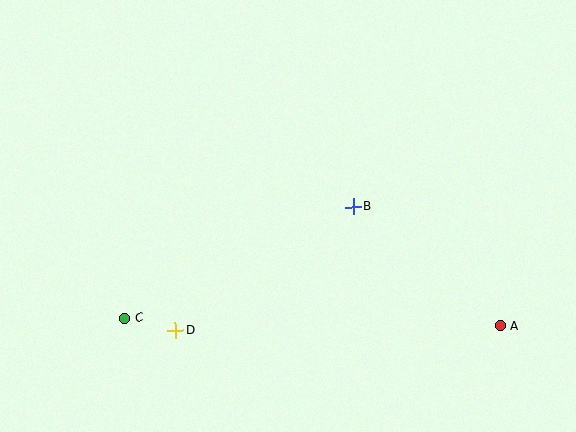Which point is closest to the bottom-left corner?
Point C is closest to the bottom-left corner.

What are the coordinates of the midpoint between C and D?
The midpoint between C and D is at (150, 324).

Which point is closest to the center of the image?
Point B at (353, 207) is closest to the center.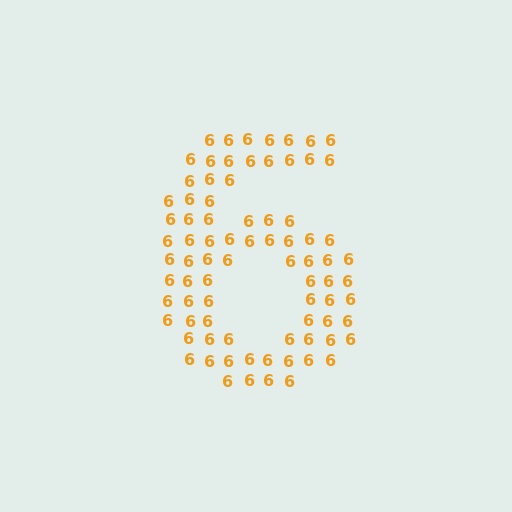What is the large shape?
The large shape is the digit 6.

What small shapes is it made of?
It is made of small digit 6's.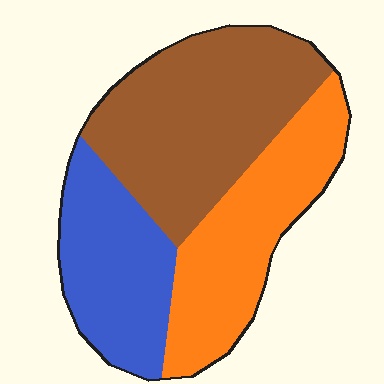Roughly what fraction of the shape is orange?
Orange takes up between a sixth and a third of the shape.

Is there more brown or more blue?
Brown.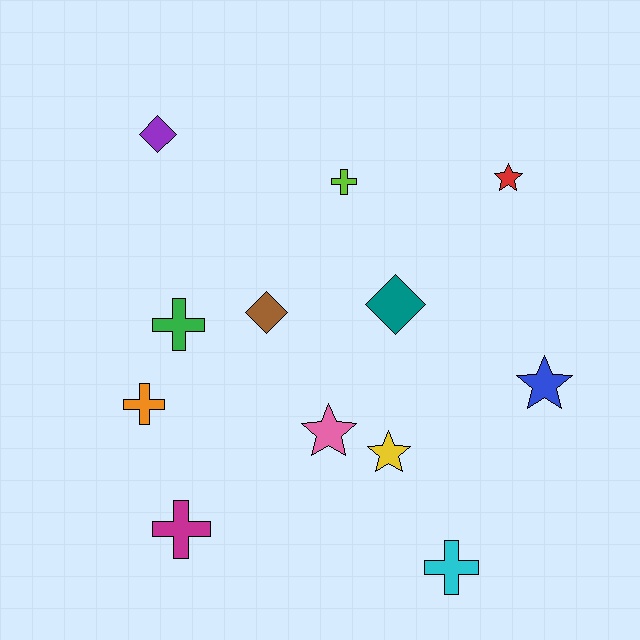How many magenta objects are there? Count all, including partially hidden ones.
There is 1 magenta object.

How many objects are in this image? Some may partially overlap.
There are 12 objects.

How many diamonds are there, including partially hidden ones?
There are 3 diamonds.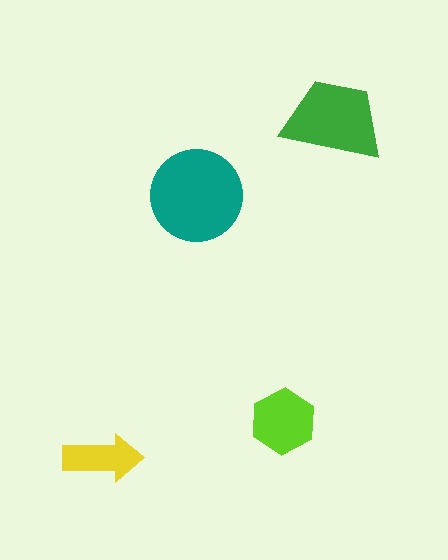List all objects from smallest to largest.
The yellow arrow, the lime hexagon, the green trapezoid, the teal circle.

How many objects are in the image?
There are 4 objects in the image.